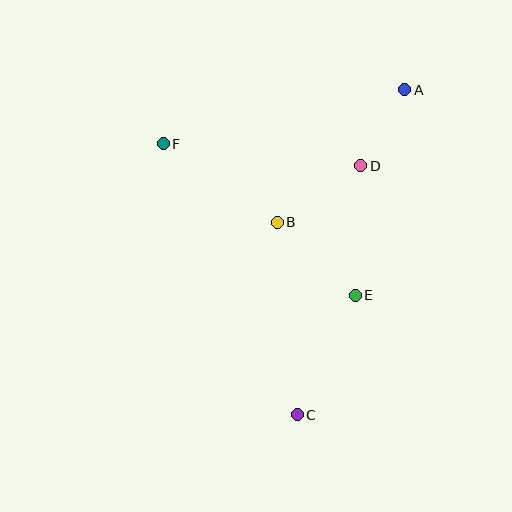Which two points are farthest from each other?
Points A and C are farthest from each other.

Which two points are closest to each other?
Points A and D are closest to each other.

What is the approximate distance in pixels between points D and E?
The distance between D and E is approximately 130 pixels.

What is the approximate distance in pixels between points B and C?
The distance between B and C is approximately 194 pixels.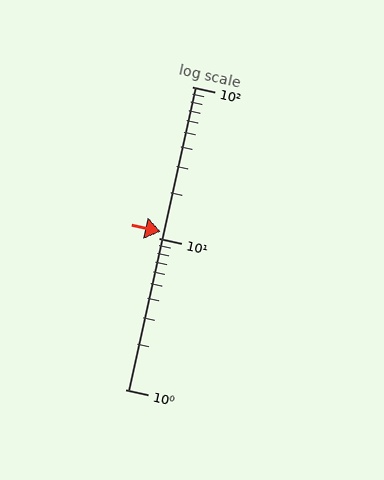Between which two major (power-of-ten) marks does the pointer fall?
The pointer is between 10 and 100.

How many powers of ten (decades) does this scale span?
The scale spans 2 decades, from 1 to 100.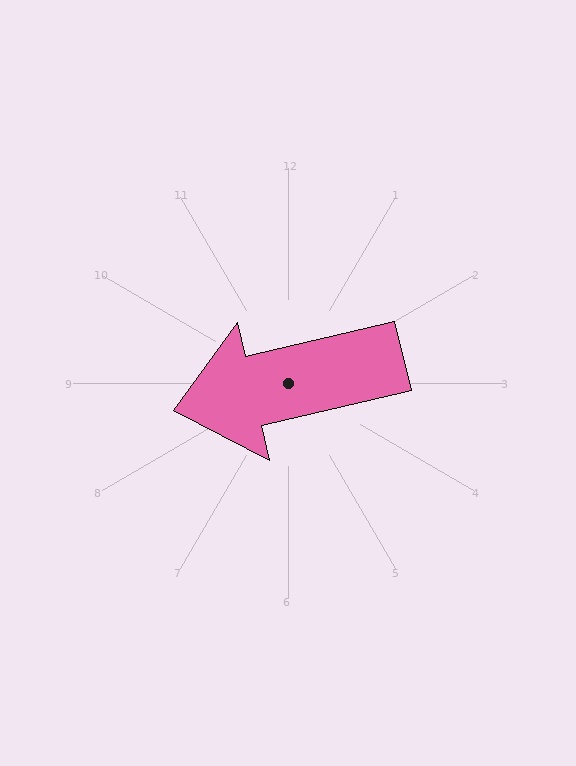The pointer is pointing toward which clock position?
Roughly 9 o'clock.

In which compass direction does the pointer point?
West.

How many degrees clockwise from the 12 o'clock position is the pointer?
Approximately 257 degrees.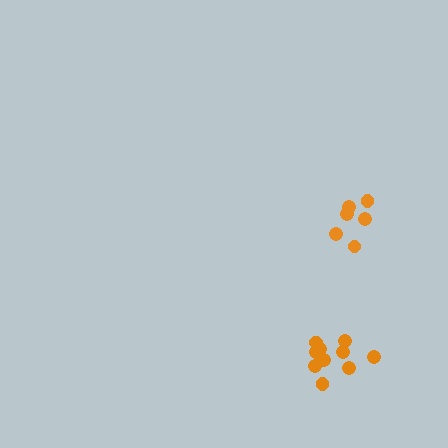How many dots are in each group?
Group 1: 6 dots, Group 2: 10 dots (16 total).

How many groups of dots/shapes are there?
There are 2 groups.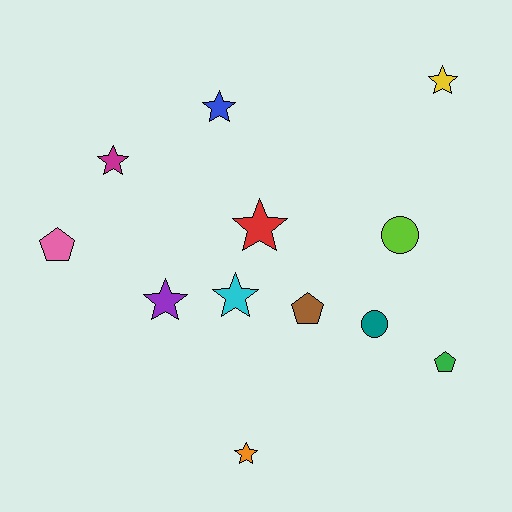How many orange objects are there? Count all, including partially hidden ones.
There is 1 orange object.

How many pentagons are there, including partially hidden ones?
There are 3 pentagons.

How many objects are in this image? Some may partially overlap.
There are 12 objects.